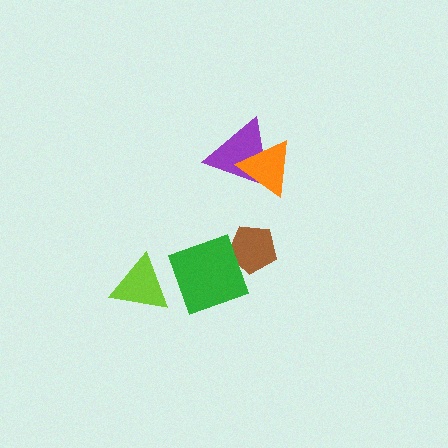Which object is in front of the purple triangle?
The orange triangle is in front of the purple triangle.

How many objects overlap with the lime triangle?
1 object overlaps with the lime triangle.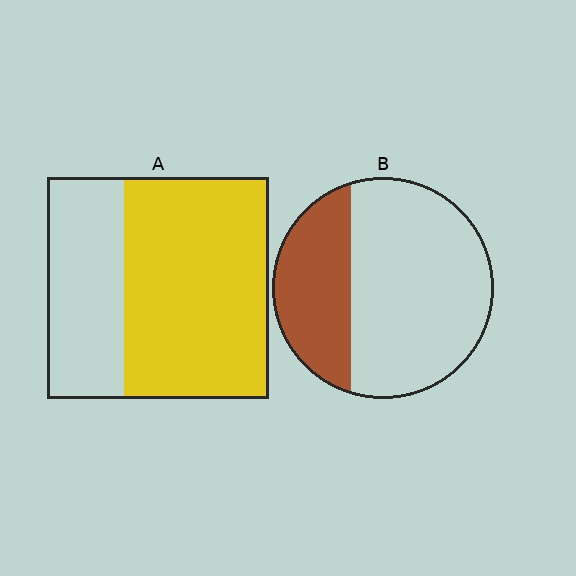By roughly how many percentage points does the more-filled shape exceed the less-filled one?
By roughly 35 percentage points (A over B).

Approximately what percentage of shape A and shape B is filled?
A is approximately 65% and B is approximately 30%.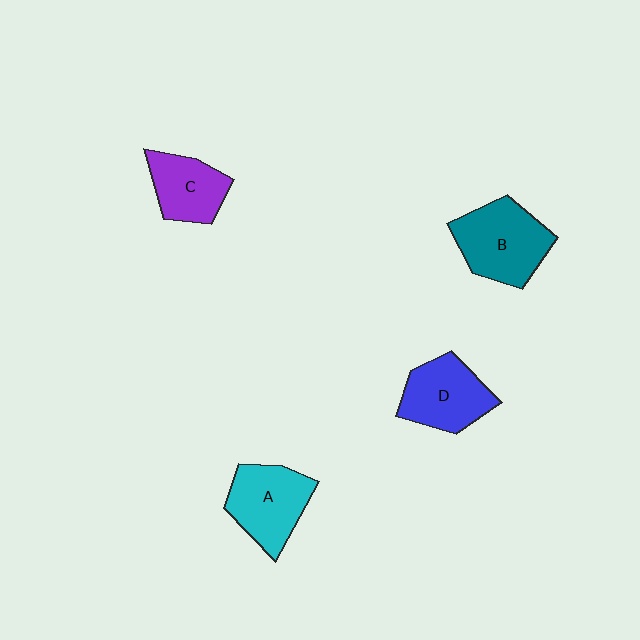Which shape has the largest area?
Shape B (teal).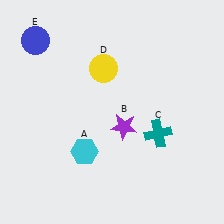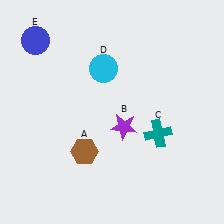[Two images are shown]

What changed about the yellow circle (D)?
In Image 1, D is yellow. In Image 2, it changed to cyan.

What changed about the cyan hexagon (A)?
In Image 1, A is cyan. In Image 2, it changed to brown.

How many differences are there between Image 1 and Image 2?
There are 2 differences between the two images.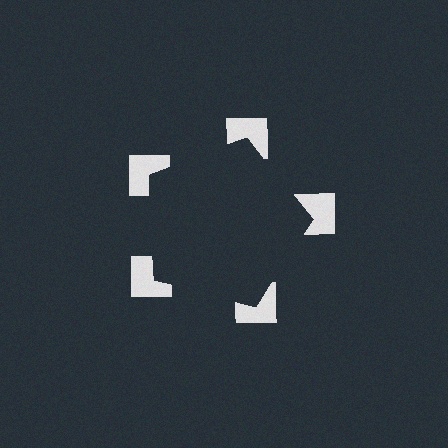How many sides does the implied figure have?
5 sides.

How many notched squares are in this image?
There are 5 — one at each vertex of the illusory pentagon.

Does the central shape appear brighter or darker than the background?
It typically appears slightly darker than the background, even though no actual brightness change is drawn.